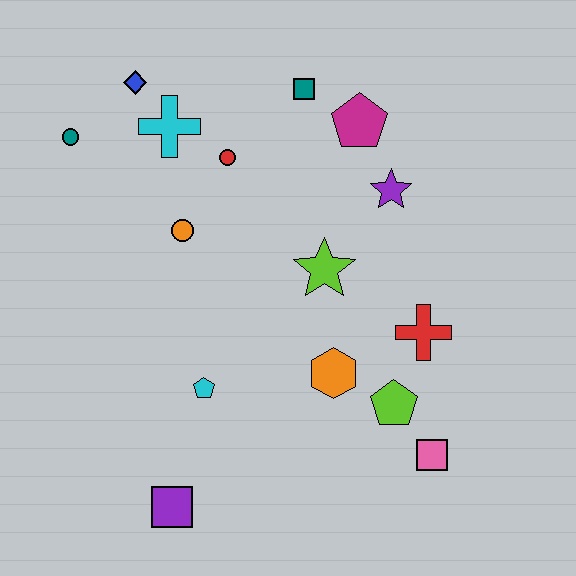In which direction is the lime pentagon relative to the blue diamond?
The lime pentagon is below the blue diamond.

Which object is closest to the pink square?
The lime pentagon is closest to the pink square.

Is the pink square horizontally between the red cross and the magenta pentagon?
No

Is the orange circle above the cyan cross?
No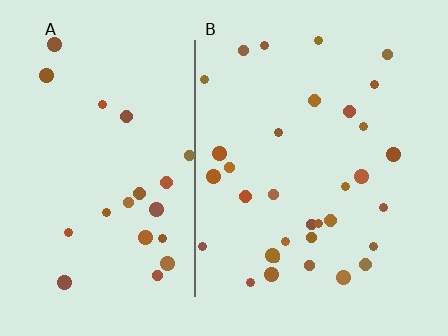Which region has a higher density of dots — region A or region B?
B (the right).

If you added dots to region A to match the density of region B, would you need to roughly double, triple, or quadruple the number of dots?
Approximately double.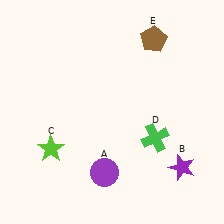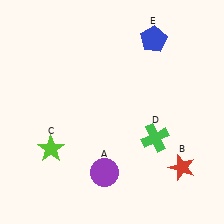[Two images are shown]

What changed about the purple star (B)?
In Image 1, B is purple. In Image 2, it changed to red.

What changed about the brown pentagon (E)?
In Image 1, E is brown. In Image 2, it changed to blue.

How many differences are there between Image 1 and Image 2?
There are 2 differences between the two images.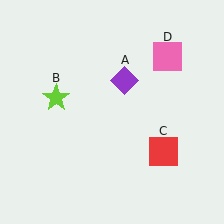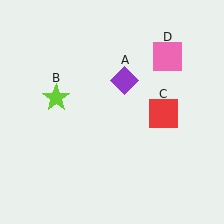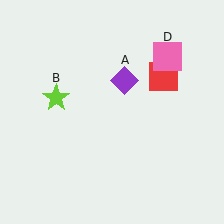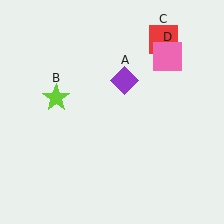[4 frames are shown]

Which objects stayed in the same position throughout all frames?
Purple diamond (object A) and lime star (object B) and pink square (object D) remained stationary.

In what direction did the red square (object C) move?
The red square (object C) moved up.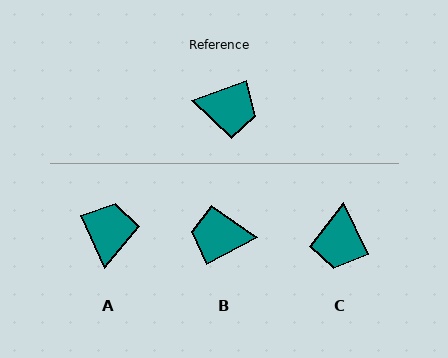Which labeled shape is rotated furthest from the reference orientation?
B, about 171 degrees away.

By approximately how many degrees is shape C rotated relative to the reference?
Approximately 84 degrees clockwise.